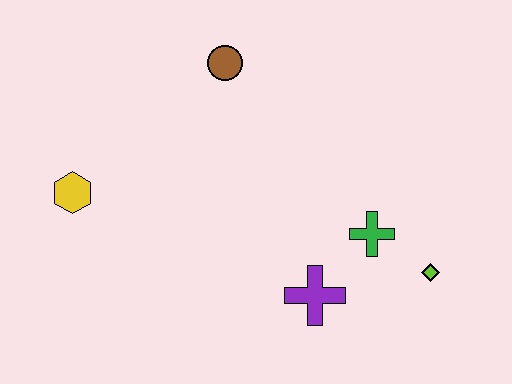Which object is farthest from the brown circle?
The lime diamond is farthest from the brown circle.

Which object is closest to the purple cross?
The green cross is closest to the purple cross.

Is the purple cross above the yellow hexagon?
No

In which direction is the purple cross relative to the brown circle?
The purple cross is below the brown circle.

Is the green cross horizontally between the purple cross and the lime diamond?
Yes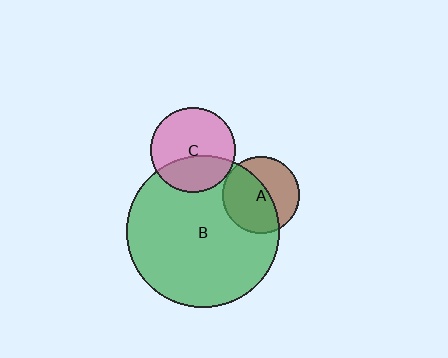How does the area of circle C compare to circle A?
Approximately 1.2 times.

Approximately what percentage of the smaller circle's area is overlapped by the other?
Approximately 55%.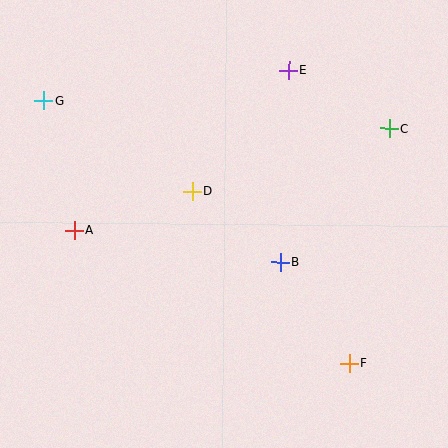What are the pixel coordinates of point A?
Point A is at (74, 230).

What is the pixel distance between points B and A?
The distance between B and A is 208 pixels.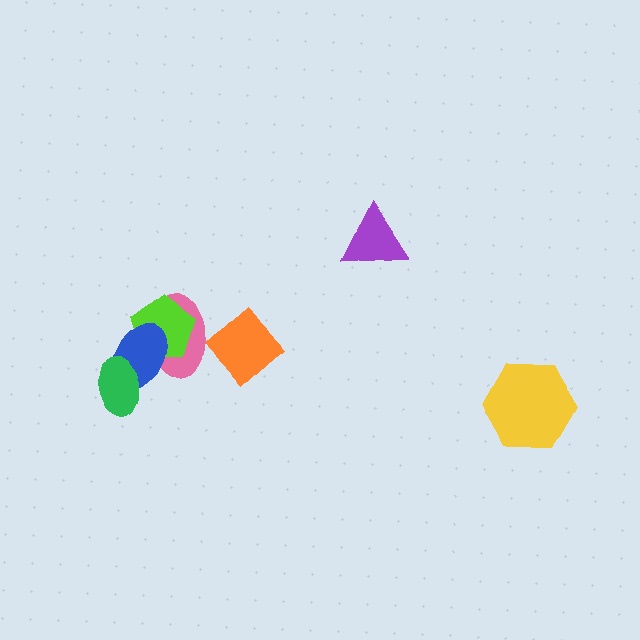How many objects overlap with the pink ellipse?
3 objects overlap with the pink ellipse.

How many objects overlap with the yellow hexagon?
0 objects overlap with the yellow hexagon.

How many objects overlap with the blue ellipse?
3 objects overlap with the blue ellipse.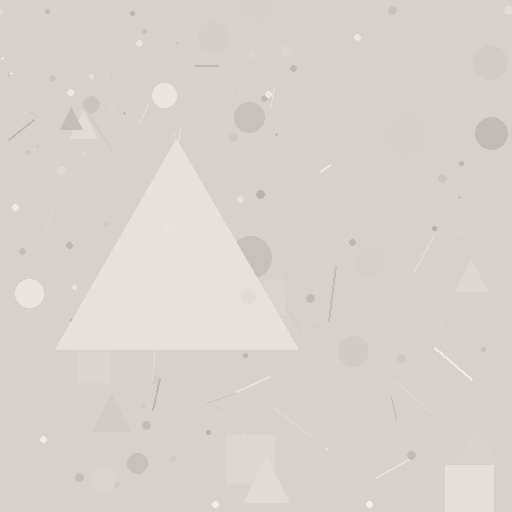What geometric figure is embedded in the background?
A triangle is embedded in the background.